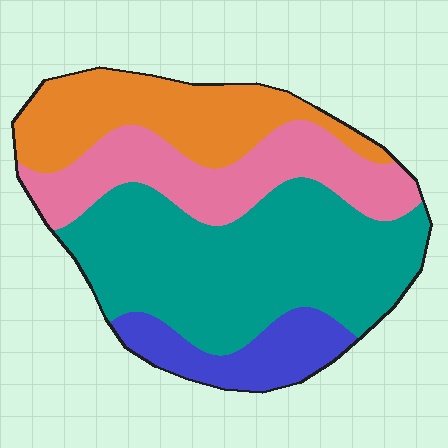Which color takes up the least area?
Blue, at roughly 10%.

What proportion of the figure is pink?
Pink covers roughly 25% of the figure.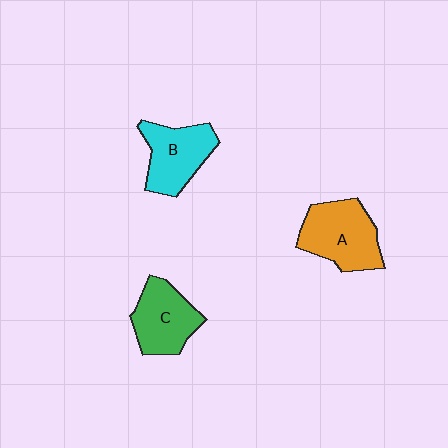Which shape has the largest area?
Shape A (orange).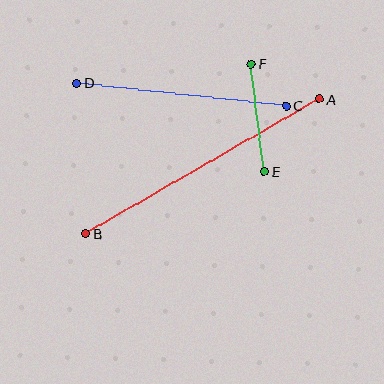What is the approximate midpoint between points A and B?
The midpoint is at approximately (203, 166) pixels.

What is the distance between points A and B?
The distance is approximately 270 pixels.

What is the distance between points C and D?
The distance is approximately 211 pixels.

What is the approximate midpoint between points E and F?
The midpoint is at approximately (258, 118) pixels.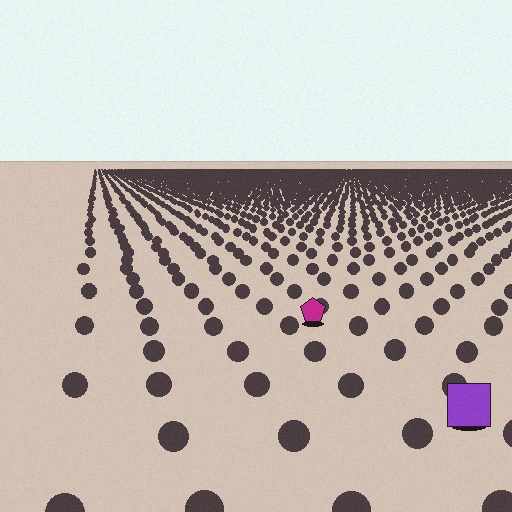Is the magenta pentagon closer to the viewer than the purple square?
No. The purple square is closer — you can tell from the texture gradient: the ground texture is coarser near it.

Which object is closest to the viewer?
The purple square is closest. The texture marks near it are larger and more spread out.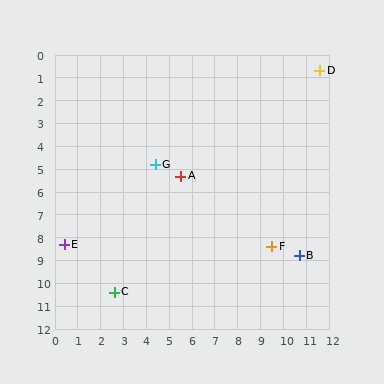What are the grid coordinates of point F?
Point F is at approximately (9.5, 8.4).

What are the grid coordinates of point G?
Point G is at approximately (4.4, 4.8).